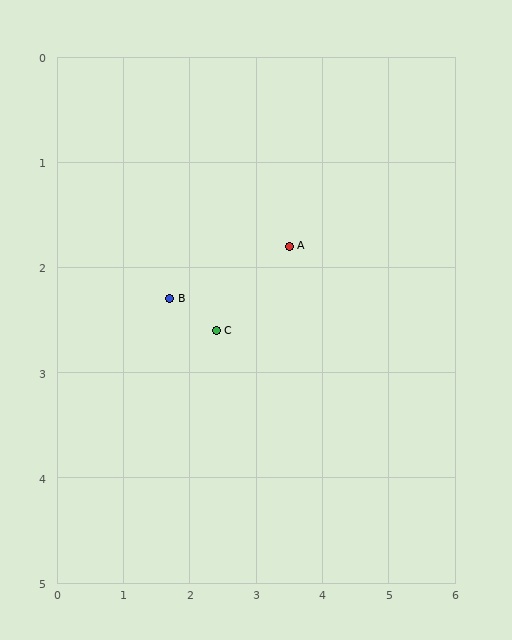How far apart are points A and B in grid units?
Points A and B are about 1.9 grid units apart.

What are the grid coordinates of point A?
Point A is at approximately (3.5, 1.8).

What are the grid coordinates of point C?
Point C is at approximately (2.4, 2.6).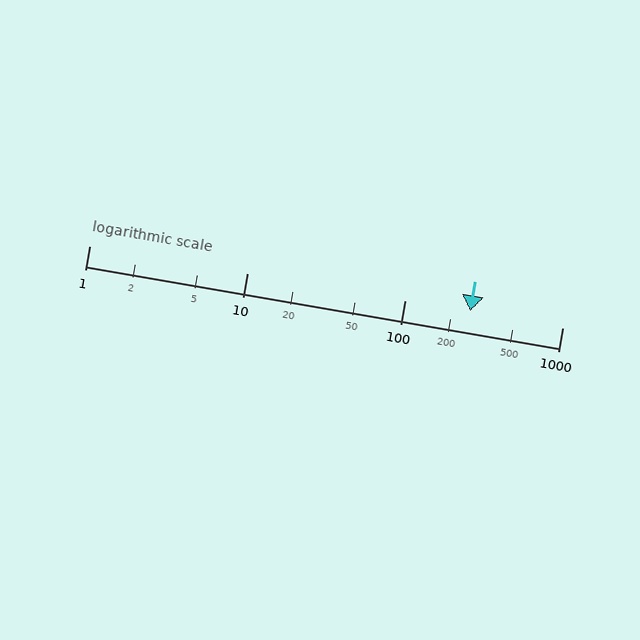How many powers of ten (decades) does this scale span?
The scale spans 3 decades, from 1 to 1000.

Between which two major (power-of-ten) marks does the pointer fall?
The pointer is between 100 and 1000.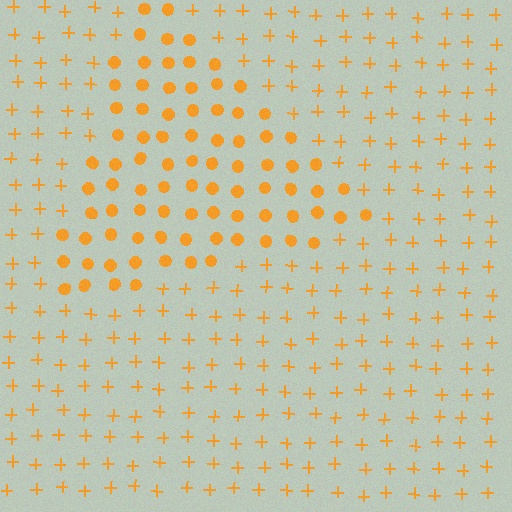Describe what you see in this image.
The image is filled with small orange elements arranged in a uniform grid. A triangle-shaped region contains circles, while the surrounding area contains plus signs. The boundary is defined purely by the change in element shape.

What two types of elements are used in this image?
The image uses circles inside the triangle region and plus signs outside it.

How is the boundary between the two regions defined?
The boundary is defined by a change in element shape: circles inside vs. plus signs outside. All elements share the same color and spacing.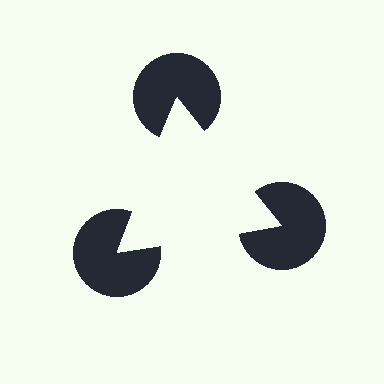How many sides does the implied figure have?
3 sides.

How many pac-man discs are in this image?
There are 3 — one at each vertex of the illusory triangle.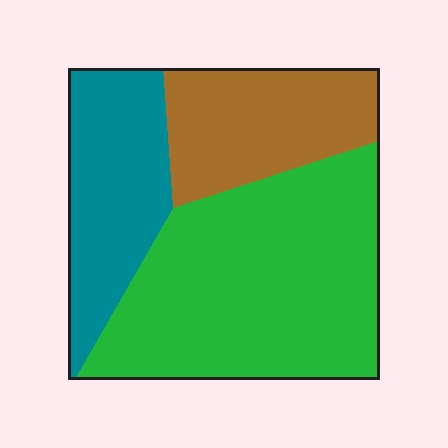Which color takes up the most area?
Green, at roughly 50%.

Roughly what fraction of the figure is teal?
Teal covers roughly 25% of the figure.